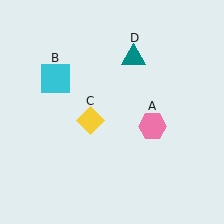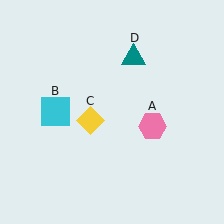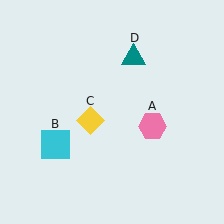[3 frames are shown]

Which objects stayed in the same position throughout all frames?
Pink hexagon (object A) and yellow diamond (object C) and teal triangle (object D) remained stationary.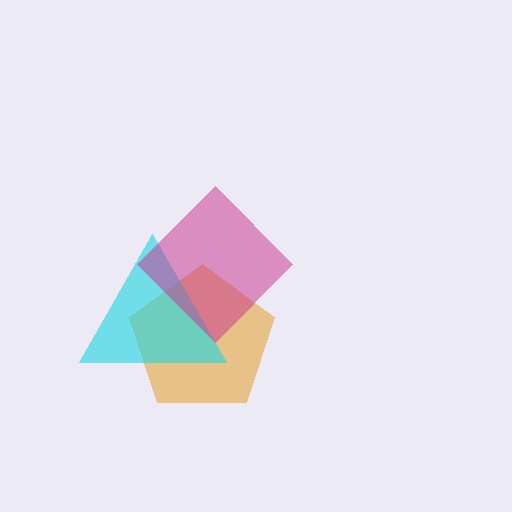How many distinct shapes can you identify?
There are 3 distinct shapes: an orange pentagon, a cyan triangle, a magenta diamond.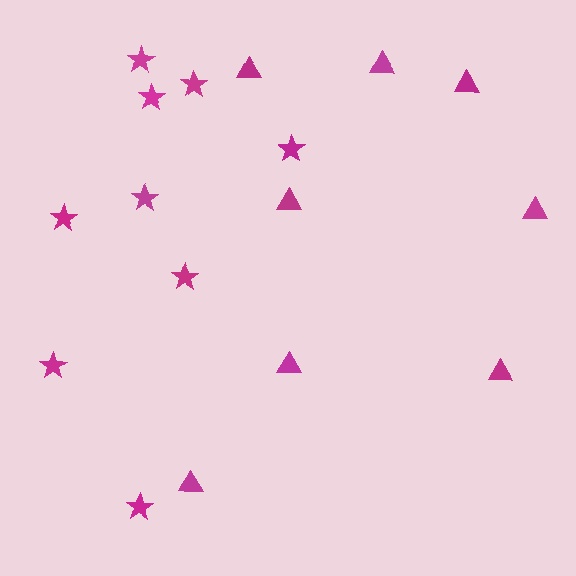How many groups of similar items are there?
There are 2 groups: one group of triangles (8) and one group of stars (9).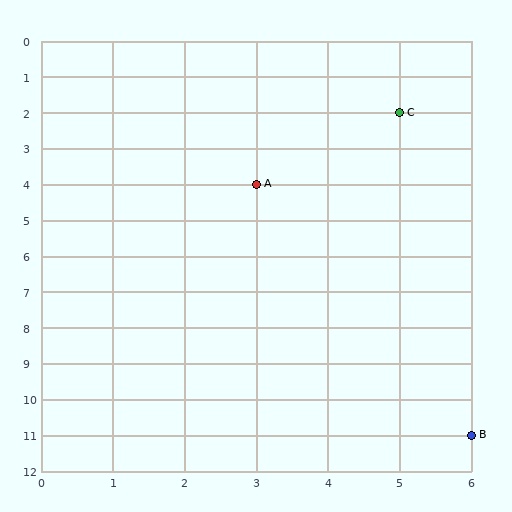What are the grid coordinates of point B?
Point B is at grid coordinates (6, 11).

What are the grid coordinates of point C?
Point C is at grid coordinates (5, 2).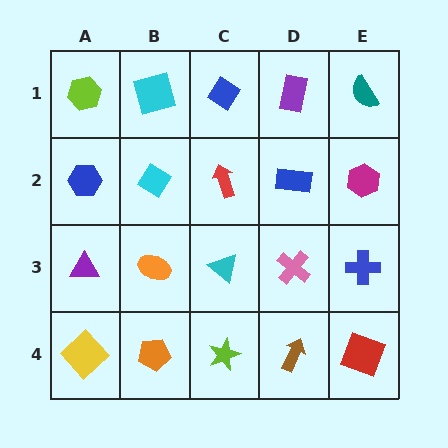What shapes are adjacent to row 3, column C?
A red arrow (row 2, column C), a lime star (row 4, column C), an orange ellipse (row 3, column B), a pink cross (row 3, column D).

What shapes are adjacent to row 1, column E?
A magenta hexagon (row 2, column E), a purple rectangle (row 1, column D).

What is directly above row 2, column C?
A blue diamond.